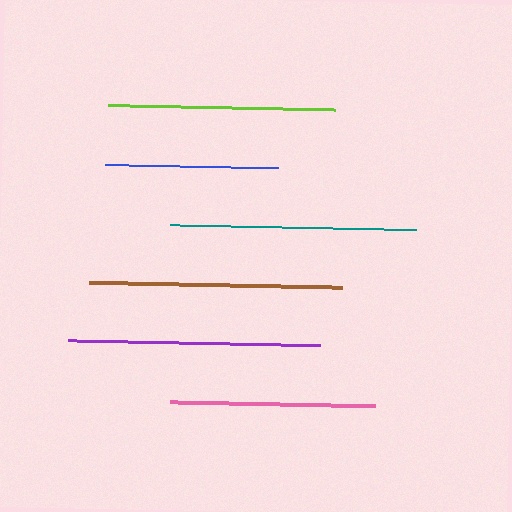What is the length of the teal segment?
The teal segment is approximately 246 pixels long.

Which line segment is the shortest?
The blue line is the shortest at approximately 172 pixels.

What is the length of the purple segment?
The purple segment is approximately 252 pixels long.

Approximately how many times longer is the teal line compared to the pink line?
The teal line is approximately 1.2 times the length of the pink line.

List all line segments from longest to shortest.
From longest to shortest: brown, purple, teal, lime, pink, blue.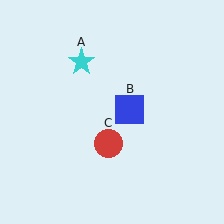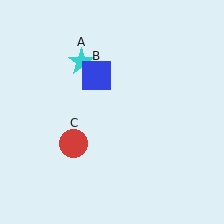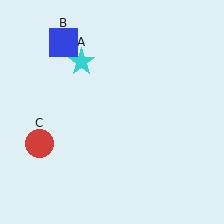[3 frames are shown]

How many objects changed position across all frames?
2 objects changed position: blue square (object B), red circle (object C).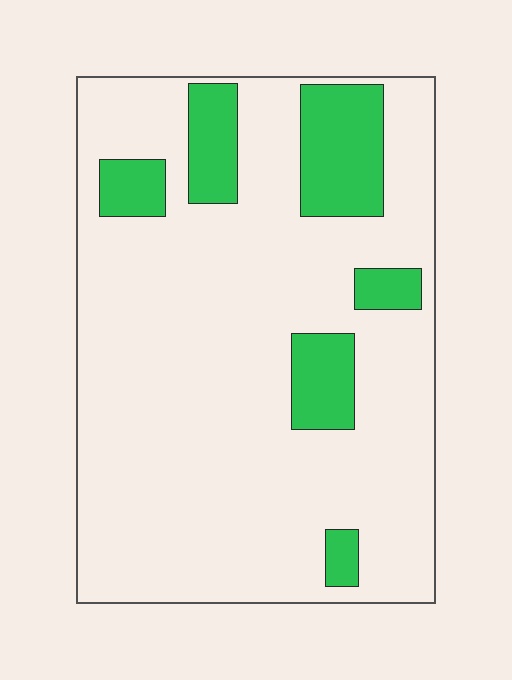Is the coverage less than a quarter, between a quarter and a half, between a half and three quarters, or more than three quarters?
Less than a quarter.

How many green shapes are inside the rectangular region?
6.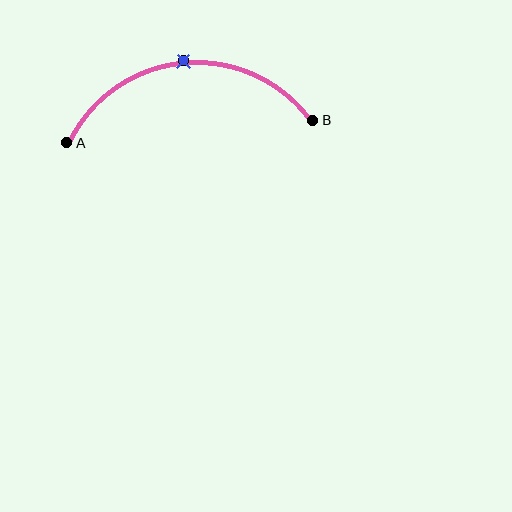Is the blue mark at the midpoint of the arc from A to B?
Yes. The blue mark lies on the arc at equal arc-length from both A and B — it is the arc midpoint.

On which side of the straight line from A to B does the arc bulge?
The arc bulges above the straight line connecting A and B.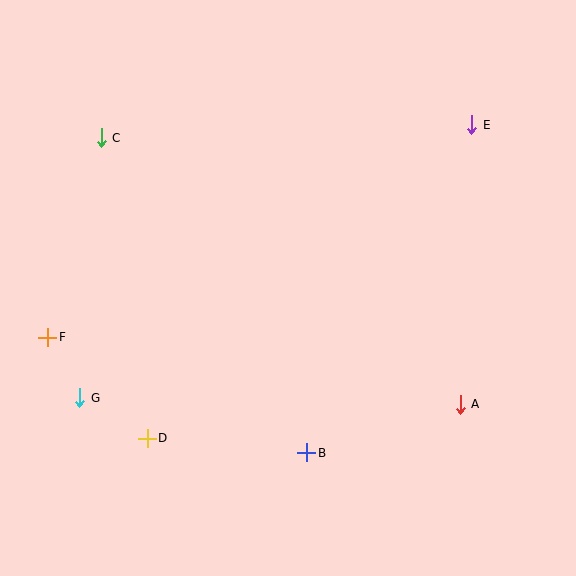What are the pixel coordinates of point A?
Point A is at (460, 404).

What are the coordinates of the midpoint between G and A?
The midpoint between G and A is at (270, 401).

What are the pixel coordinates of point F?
Point F is at (48, 337).